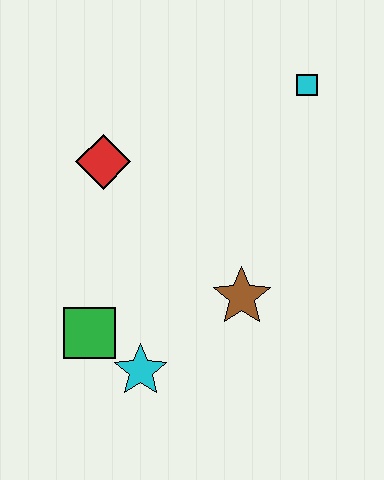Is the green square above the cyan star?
Yes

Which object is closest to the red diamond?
The green square is closest to the red diamond.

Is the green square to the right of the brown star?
No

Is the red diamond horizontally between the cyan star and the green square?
Yes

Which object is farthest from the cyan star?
The cyan square is farthest from the cyan star.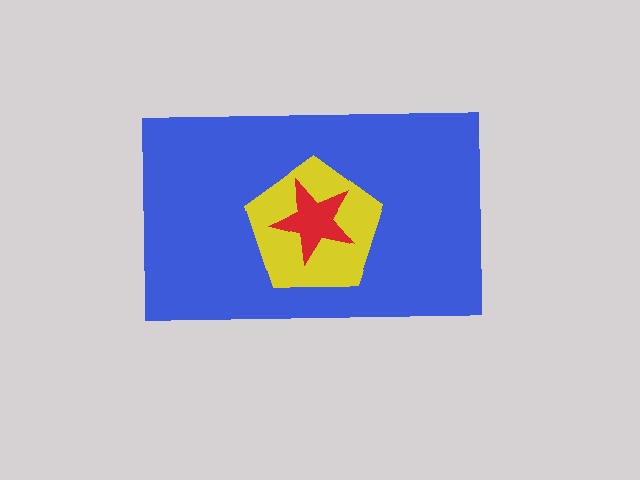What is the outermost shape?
The blue rectangle.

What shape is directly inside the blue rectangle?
The yellow pentagon.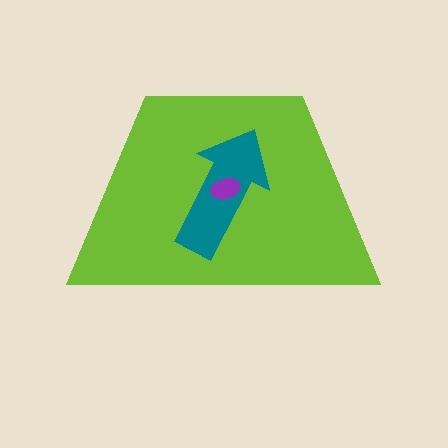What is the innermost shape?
The purple ellipse.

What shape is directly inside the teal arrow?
The purple ellipse.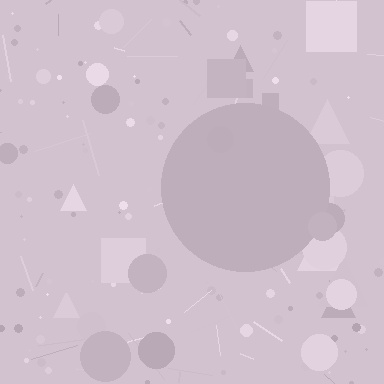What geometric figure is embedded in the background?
A circle is embedded in the background.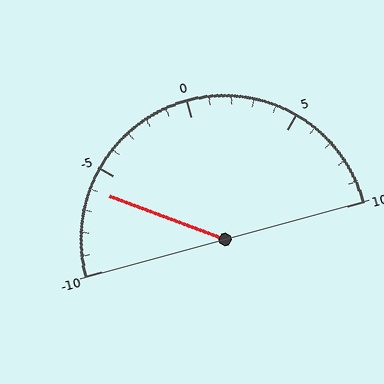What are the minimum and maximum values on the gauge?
The gauge ranges from -10 to 10.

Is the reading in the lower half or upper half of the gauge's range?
The reading is in the lower half of the range (-10 to 10).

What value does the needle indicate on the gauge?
The needle indicates approximately -6.